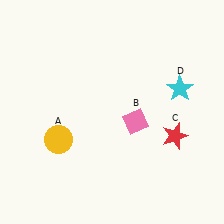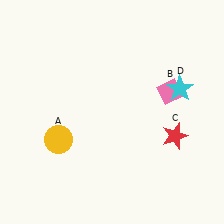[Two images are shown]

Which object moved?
The pink diamond (B) moved right.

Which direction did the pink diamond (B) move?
The pink diamond (B) moved right.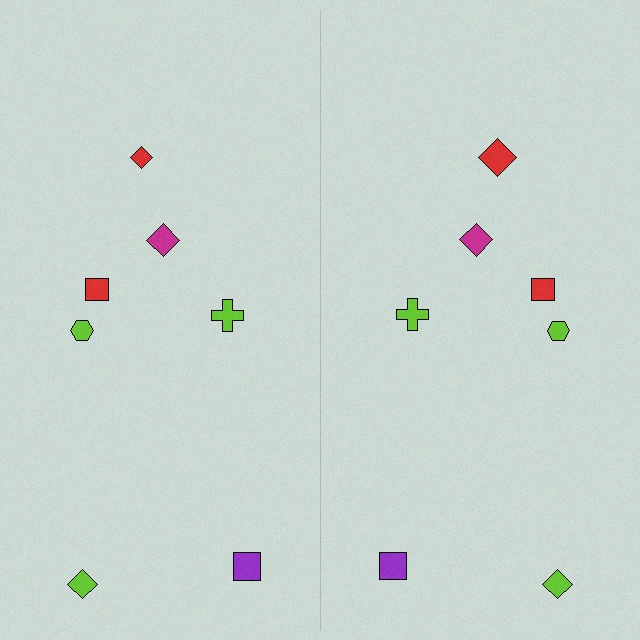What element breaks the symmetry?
The red diamond on the right side has a different size than its mirror counterpart.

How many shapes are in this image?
There are 14 shapes in this image.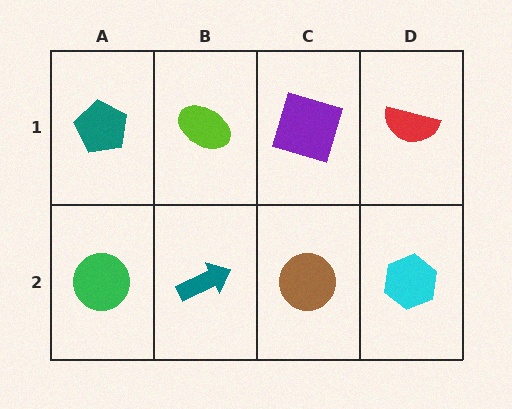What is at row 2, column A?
A green circle.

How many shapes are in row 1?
4 shapes.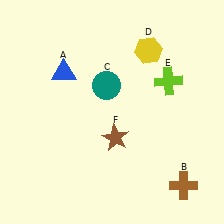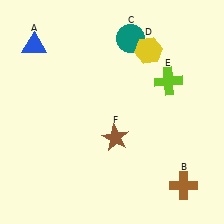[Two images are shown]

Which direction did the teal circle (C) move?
The teal circle (C) moved up.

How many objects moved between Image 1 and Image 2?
2 objects moved between the two images.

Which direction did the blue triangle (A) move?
The blue triangle (A) moved left.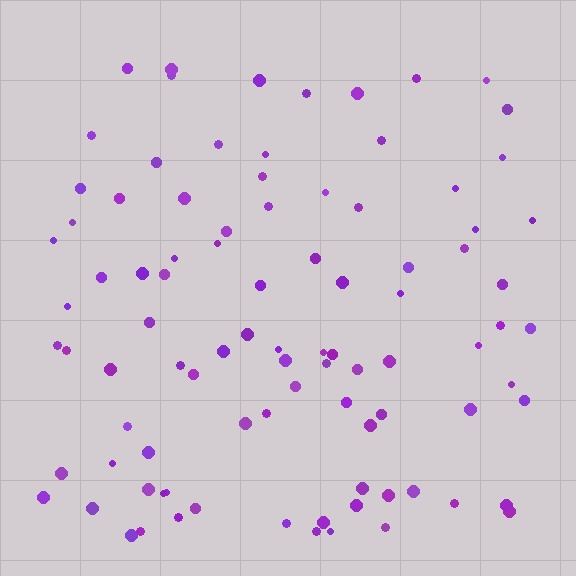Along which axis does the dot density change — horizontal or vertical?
Vertical.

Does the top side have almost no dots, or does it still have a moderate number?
Still a moderate number, just noticeably fewer than the bottom.